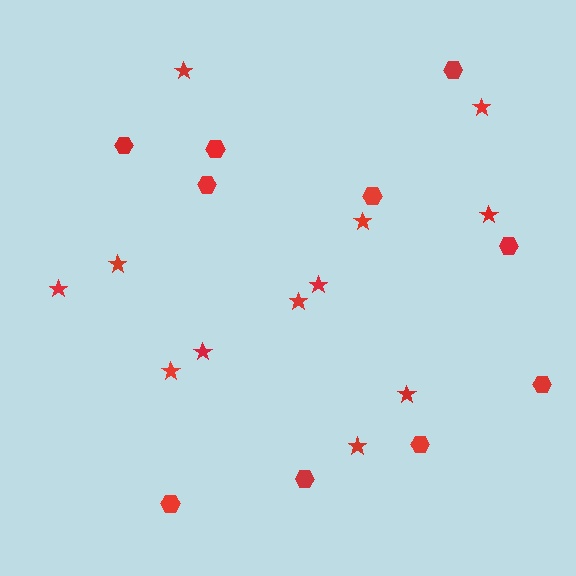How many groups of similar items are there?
There are 2 groups: one group of hexagons (10) and one group of stars (12).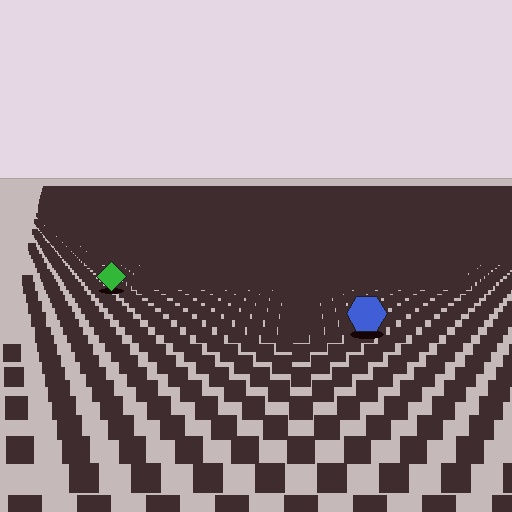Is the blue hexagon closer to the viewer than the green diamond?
Yes. The blue hexagon is closer — you can tell from the texture gradient: the ground texture is coarser near it.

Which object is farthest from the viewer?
The green diamond is farthest from the viewer. It appears smaller and the ground texture around it is denser.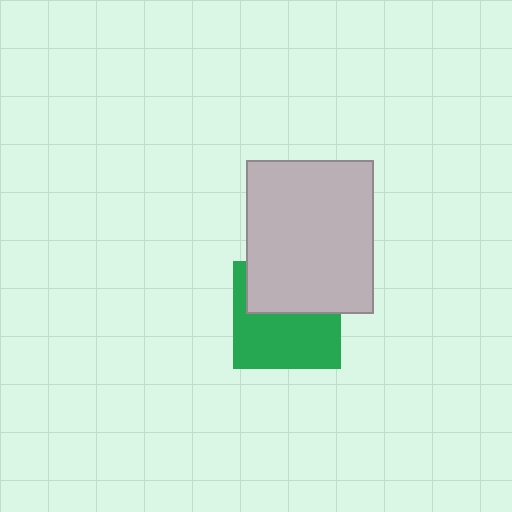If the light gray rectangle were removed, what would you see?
You would see the complete green square.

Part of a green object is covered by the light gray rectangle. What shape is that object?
It is a square.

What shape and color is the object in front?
The object in front is a light gray rectangle.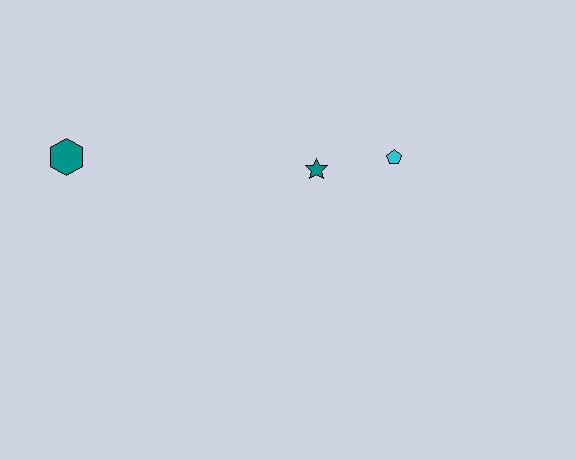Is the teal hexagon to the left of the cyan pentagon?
Yes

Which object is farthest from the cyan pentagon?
The teal hexagon is farthest from the cyan pentagon.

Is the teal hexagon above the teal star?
Yes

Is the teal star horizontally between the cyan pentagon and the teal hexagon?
Yes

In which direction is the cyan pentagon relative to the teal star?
The cyan pentagon is to the right of the teal star.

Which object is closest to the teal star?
The cyan pentagon is closest to the teal star.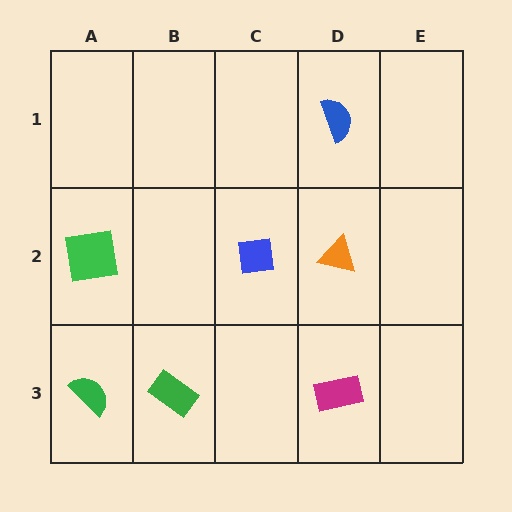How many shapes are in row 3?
3 shapes.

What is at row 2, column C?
A blue square.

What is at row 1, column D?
A blue semicircle.